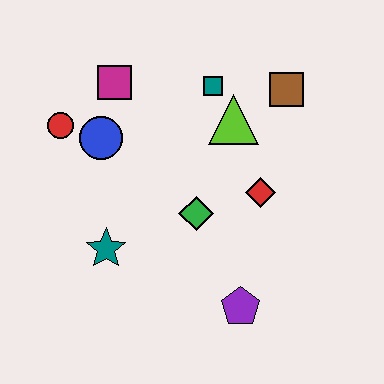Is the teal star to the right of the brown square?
No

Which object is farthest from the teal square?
The purple pentagon is farthest from the teal square.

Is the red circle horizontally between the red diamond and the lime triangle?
No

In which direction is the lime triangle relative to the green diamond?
The lime triangle is above the green diamond.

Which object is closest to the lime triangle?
The teal square is closest to the lime triangle.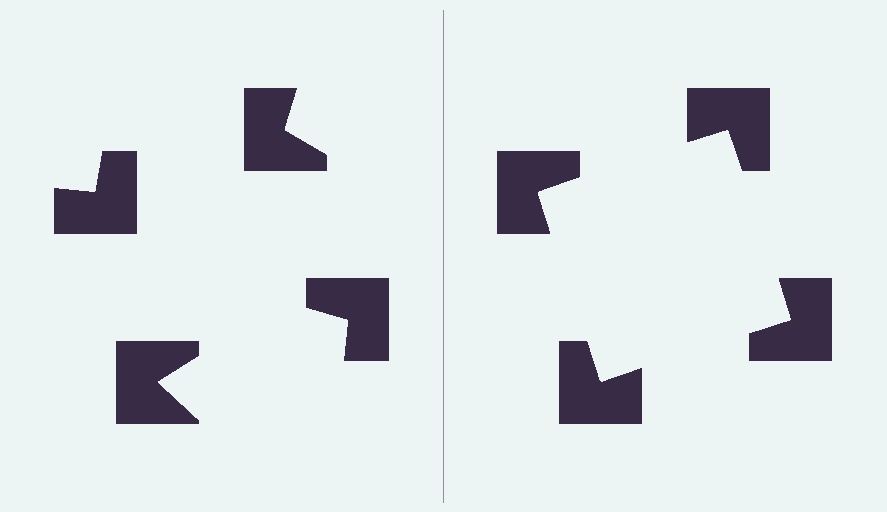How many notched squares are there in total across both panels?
8 — 4 on each side.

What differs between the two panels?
The notched squares are positioned identically on both sides; only the wedge orientations differ. On the right they align to a square; on the left they are misaligned.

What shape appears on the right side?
An illusory square.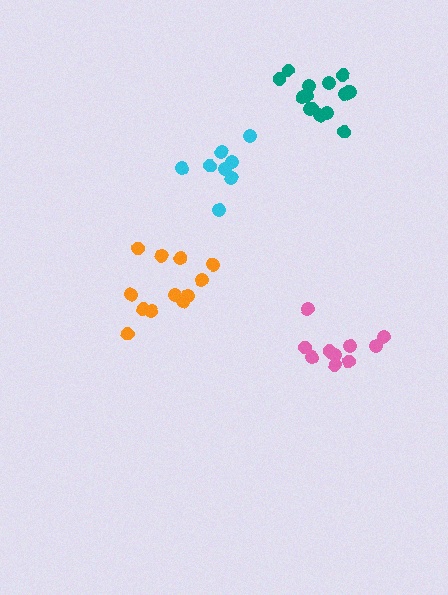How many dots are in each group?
Group 1: 12 dots, Group 2: 14 dots, Group 3: 8 dots, Group 4: 11 dots (45 total).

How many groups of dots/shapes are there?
There are 4 groups.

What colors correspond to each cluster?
The clusters are colored: orange, teal, cyan, pink.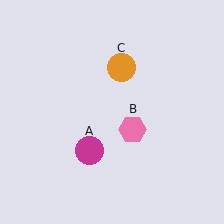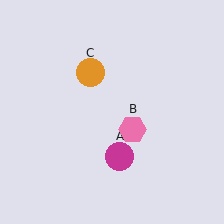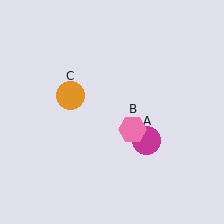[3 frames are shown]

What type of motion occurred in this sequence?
The magenta circle (object A), orange circle (object C) rotated counterclockwise around the center of the scene.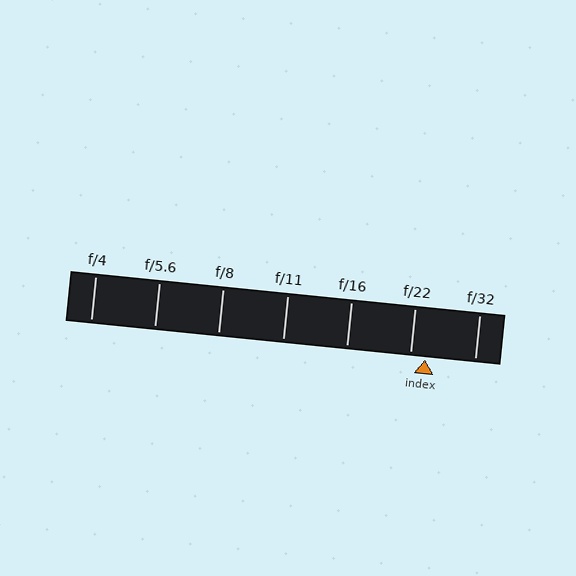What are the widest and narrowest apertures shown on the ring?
The widest aperture shown is f/4 and the narrowest is f/32.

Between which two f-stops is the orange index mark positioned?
The index mark is between f/22 and f/32.